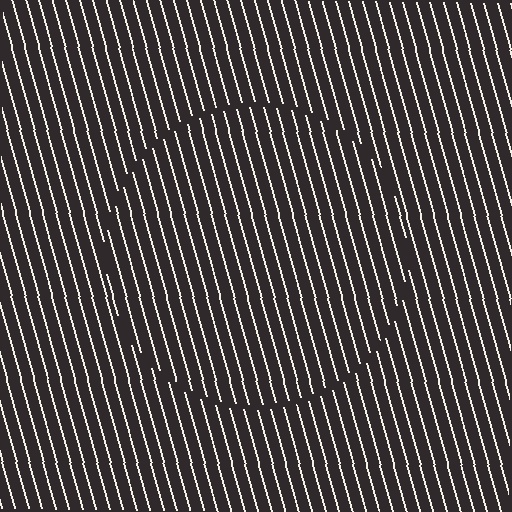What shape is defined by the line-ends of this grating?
An illusory circle. The interior of the shape contains the same grating, shifted by half a period — the contour is defined by the phase discontinuity where line-ends from the inner and outer gratings abut.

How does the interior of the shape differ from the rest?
The interior of the shape contains the same grating, shifted by half a period — the contour is defined by the phase discontinuity where line-ends from the inner and outer gratings abut.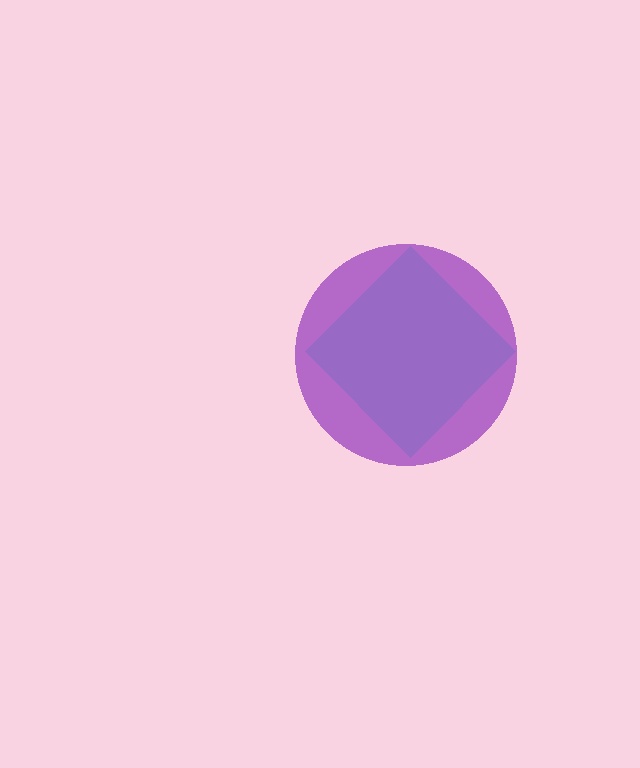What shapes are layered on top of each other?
The layered shapes are: a cyan diamond, a purple circle.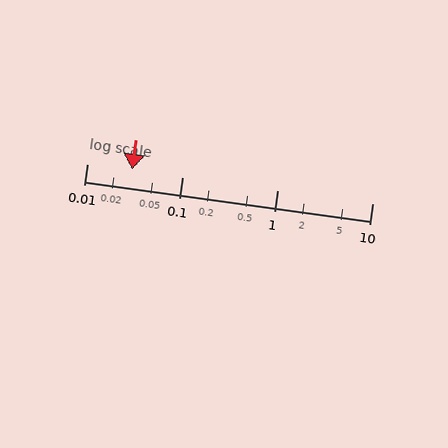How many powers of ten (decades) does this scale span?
The scale spans 3 decades, from 0.01 to 10.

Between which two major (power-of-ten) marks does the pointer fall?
The pointer is between 0.01 and 0.1.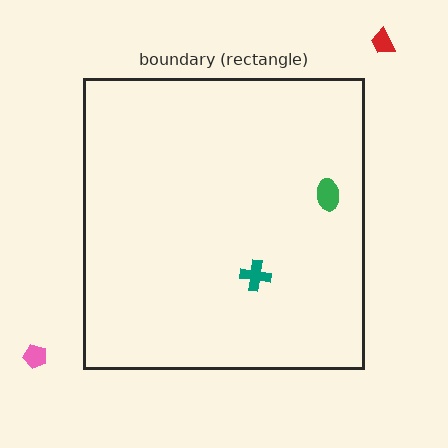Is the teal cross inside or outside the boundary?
Inside.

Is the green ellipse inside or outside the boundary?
Inside.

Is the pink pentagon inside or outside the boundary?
Outside.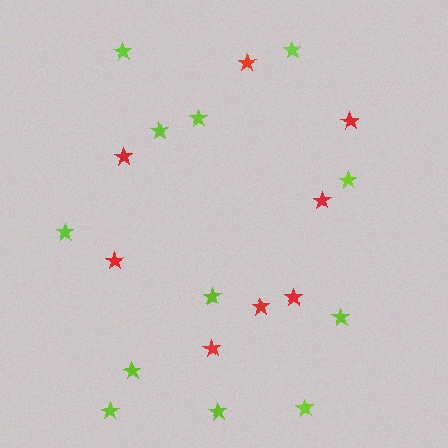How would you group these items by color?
There are 2 groups: one group of red stars (8) and one group of lime stars (12).